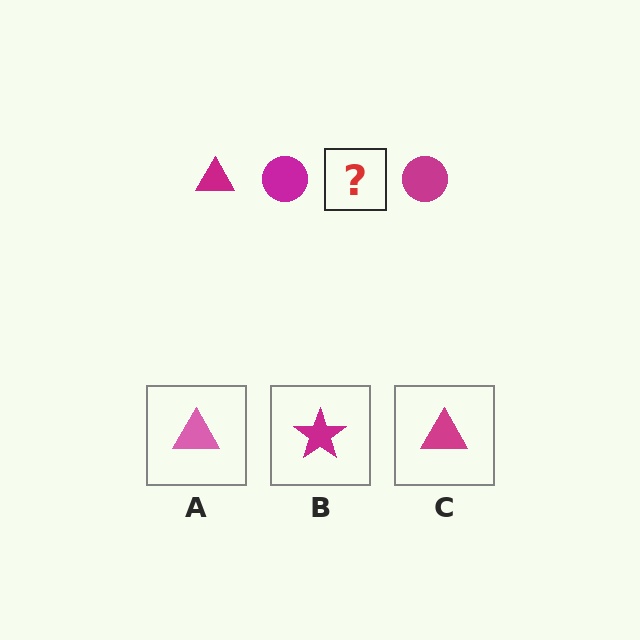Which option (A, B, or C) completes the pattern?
C.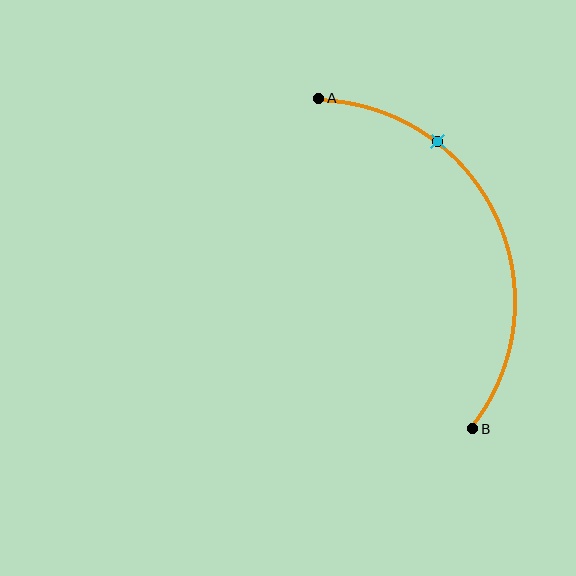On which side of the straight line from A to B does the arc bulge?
The arc bulges to the right of the straight line connecting A and B.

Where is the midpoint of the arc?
The arc midpoint is the point on the curve farthest from the straight line joining A and B. It sits to the right of that line.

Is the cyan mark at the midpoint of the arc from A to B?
No. The cyan mark lies on the arc but is closer to endpoint A. The arc midpoint would be at the point on the curve equidistant along the arc from both A and B.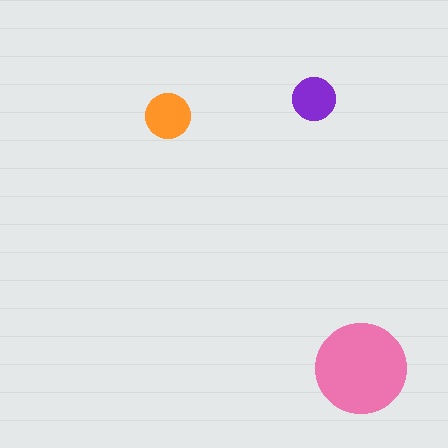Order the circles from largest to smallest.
the pink one, the orange one, the purple one.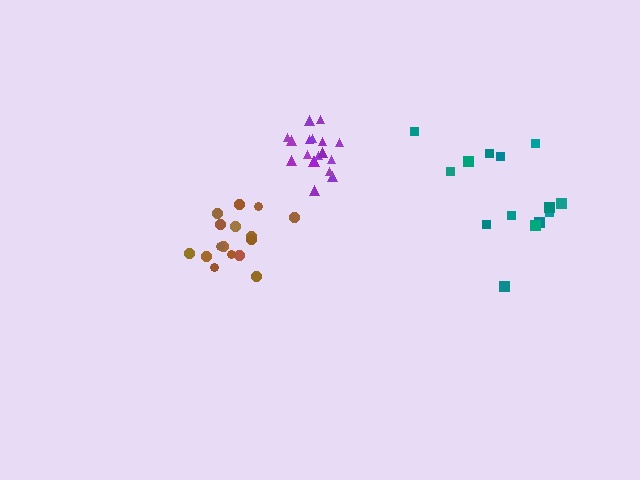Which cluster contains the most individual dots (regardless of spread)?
Purple (18).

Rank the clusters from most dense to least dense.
purple, brown, teal.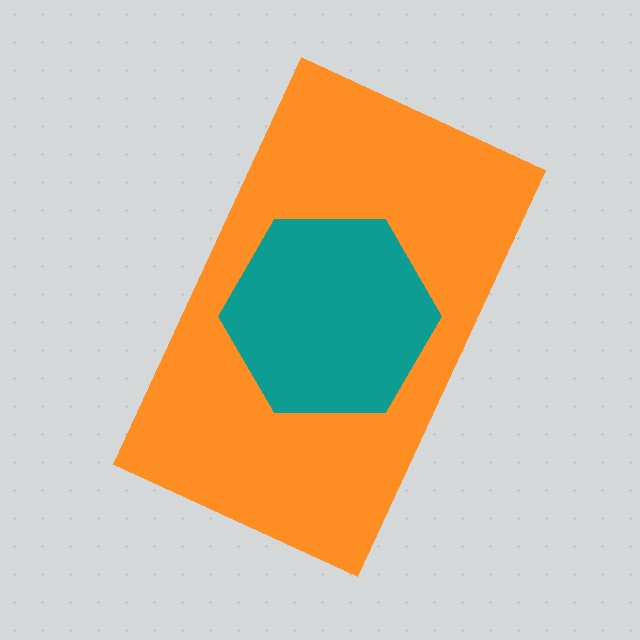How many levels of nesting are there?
2.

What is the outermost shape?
The orange rectangle.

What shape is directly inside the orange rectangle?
The teal hexagon.